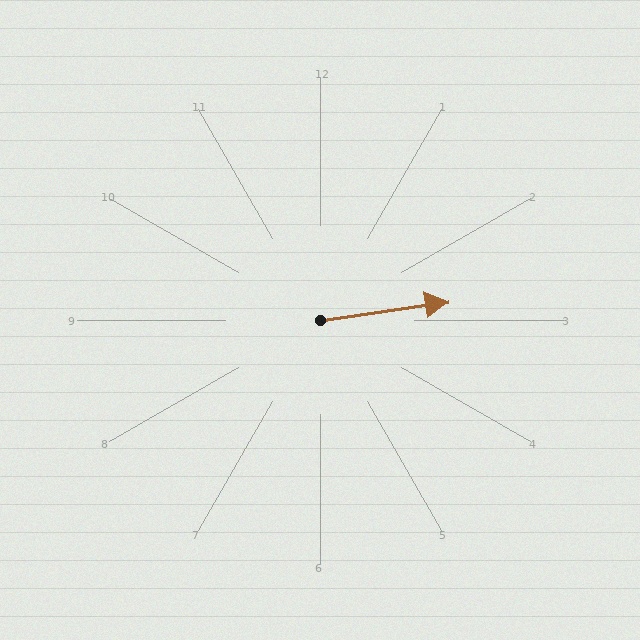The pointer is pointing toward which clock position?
Roughly 3 o'clock.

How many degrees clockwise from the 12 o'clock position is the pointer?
Approximately 82 degrees.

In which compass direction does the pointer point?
East.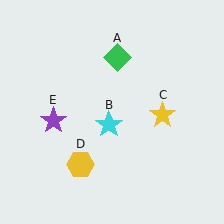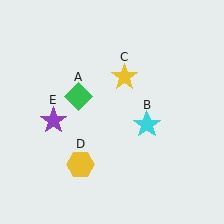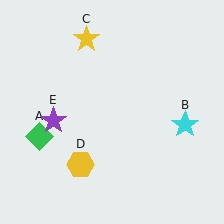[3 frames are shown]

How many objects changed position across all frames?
3 objects changed position: green diamond (object A), cyan star (object B), yellow star (object C).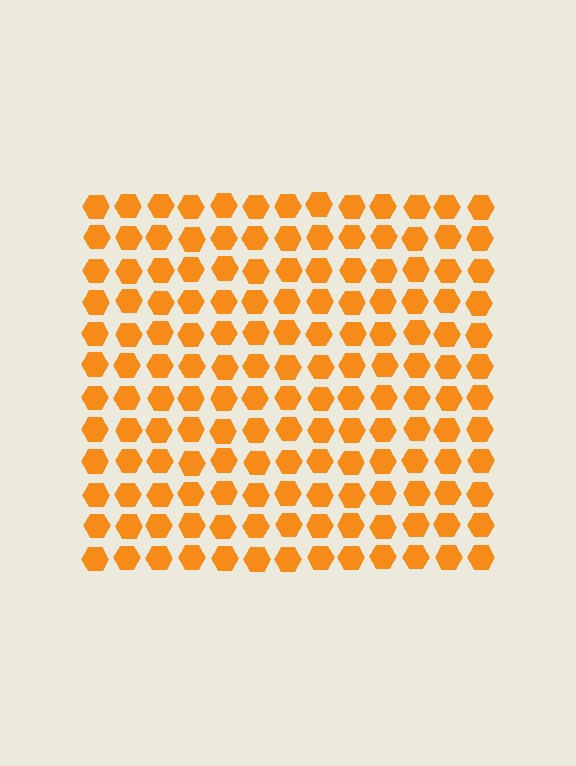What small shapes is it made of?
It is made of small hexagons.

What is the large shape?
The large shape is a square.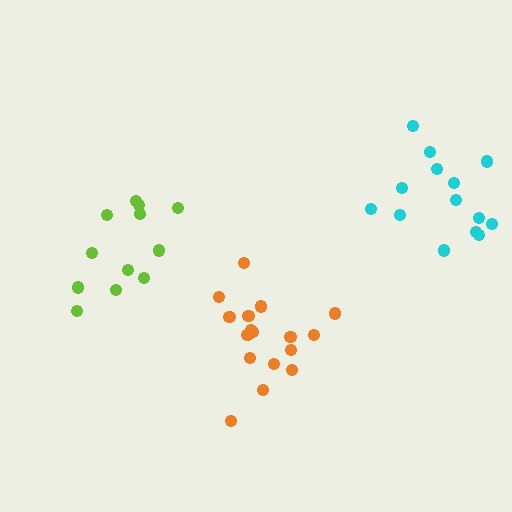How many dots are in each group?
Group 1: 17 dots, Group 2: 12 dots, Group 3: 14 dots (43 total).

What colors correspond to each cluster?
The clusters are colored: orange, lime, cyan.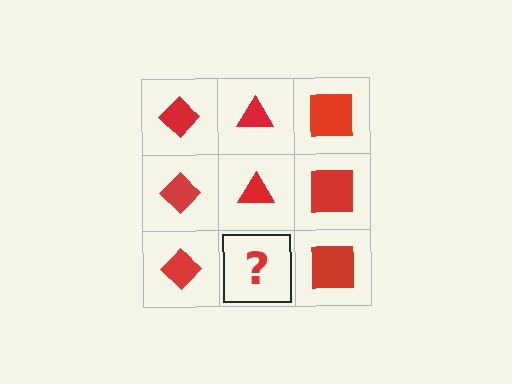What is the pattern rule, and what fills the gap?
The rule is that each column has a consistent shape. The gap should be filled with a red triangle.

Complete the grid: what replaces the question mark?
The question mark should be replaced with a red triangle.